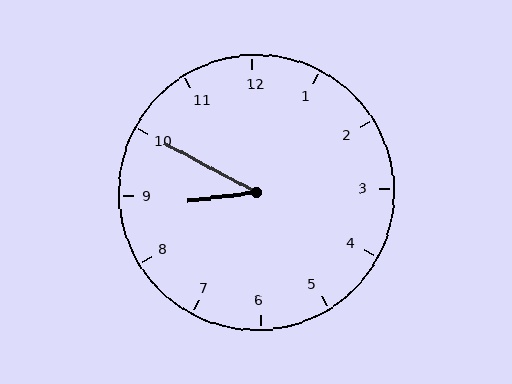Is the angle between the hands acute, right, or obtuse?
It is acute.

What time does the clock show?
8:50.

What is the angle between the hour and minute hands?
Approximately 35 degrees.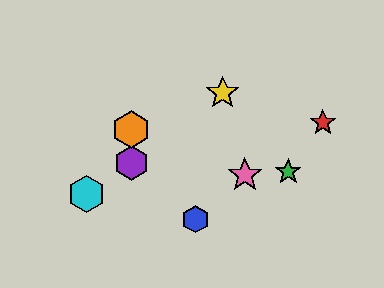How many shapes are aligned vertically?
2 shapes (the purple hexagon, the orange hexagon) are aligned vertically.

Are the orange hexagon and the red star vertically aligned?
No, the orange hexagon is at x≈131 and the red star is at x≈323.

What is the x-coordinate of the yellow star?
The yellow star is at x≈223.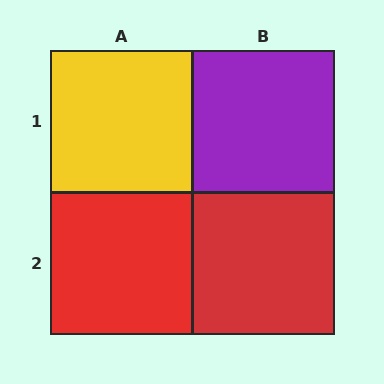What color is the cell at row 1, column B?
Purple.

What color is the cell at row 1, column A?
Yellow.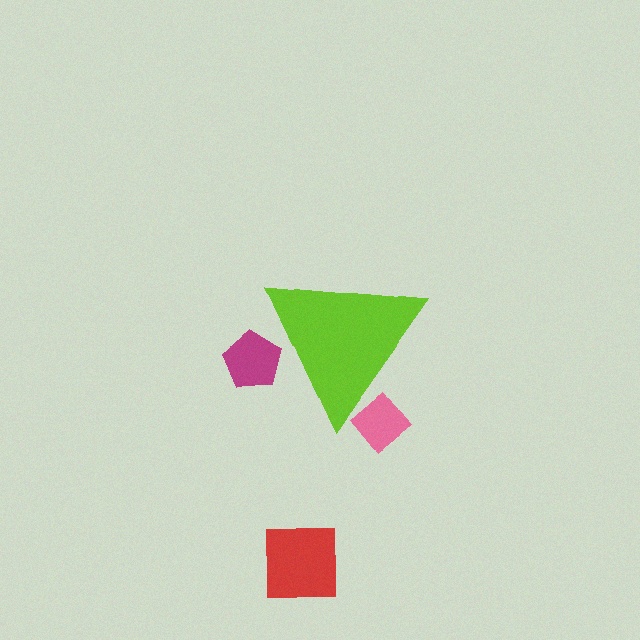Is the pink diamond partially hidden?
Yes, the pink diamond is partially hidden behind the lime triangle.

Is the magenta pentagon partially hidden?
Yes, the magenta pentagon is partially hidden behind the lime triangle.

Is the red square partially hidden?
No, the red square is fully visible.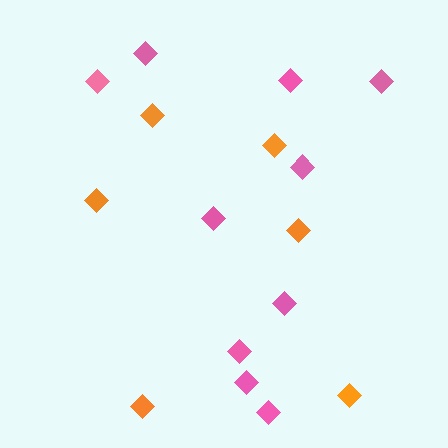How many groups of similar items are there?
There are 2 groups: one group of pink diamonds (10) and one group of orange diamonds (6).